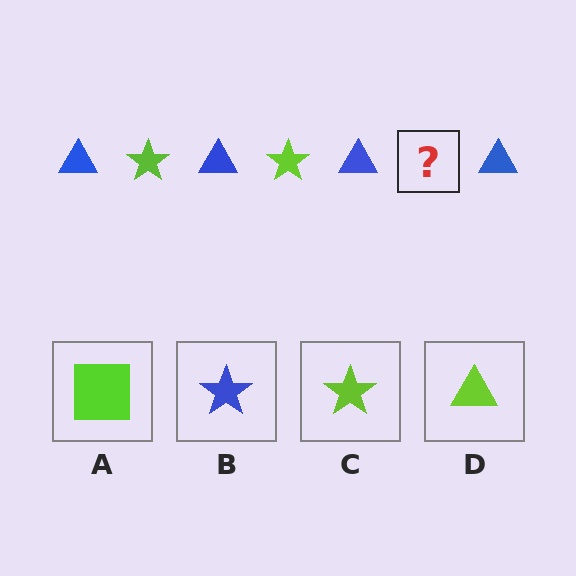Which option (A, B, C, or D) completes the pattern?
C.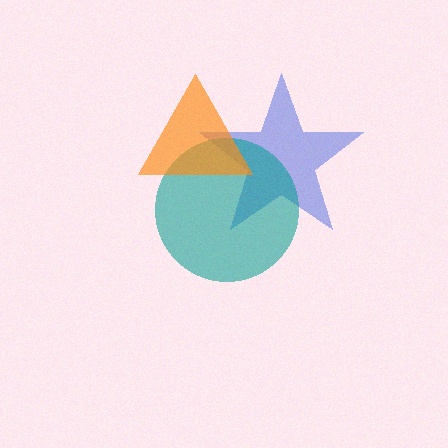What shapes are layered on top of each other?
The layered shapes are: a blue star, a teal circle, an orange triangle.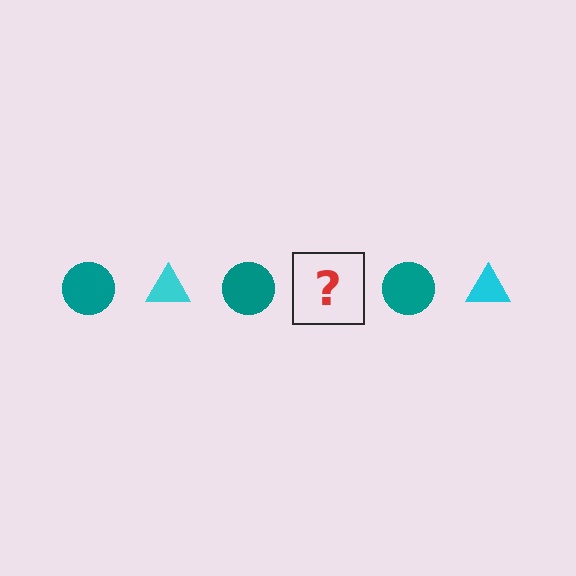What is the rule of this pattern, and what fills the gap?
The rule is that the pattern alternates between teal circle and cyan triangle. The gap should be filled with a cyan triangle.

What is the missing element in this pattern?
The missing element is a cyan triangle.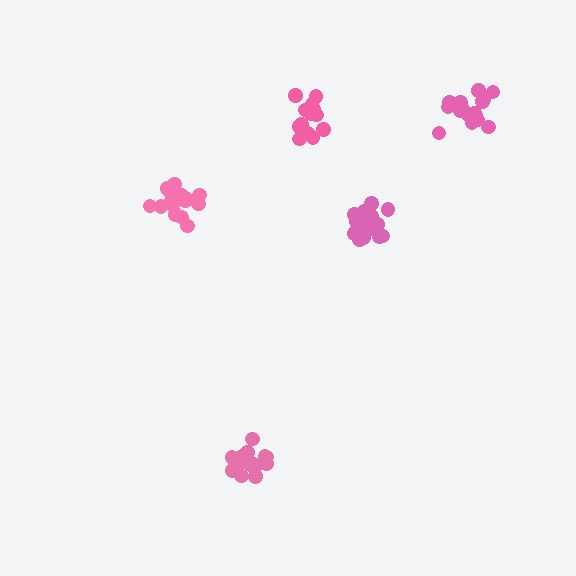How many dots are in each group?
Group 1: 16 dots, Group 2: 17 dots, Group 3: 17 dots, Group 4: 13 dots, Group 5: 14 dots (77 total).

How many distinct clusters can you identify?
There are 5 distinct clusters.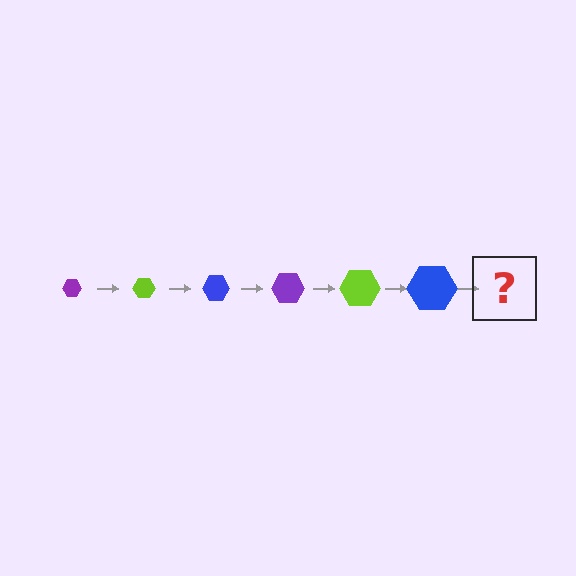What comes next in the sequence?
The next element should be a purple hexagon, larger than the previous one.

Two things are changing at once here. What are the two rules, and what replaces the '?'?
The two rules are that the hexagon grows larger each step and the color cycles through purple, lime, and blue. The '?' should be a purple hexagon, larger than the previous one.